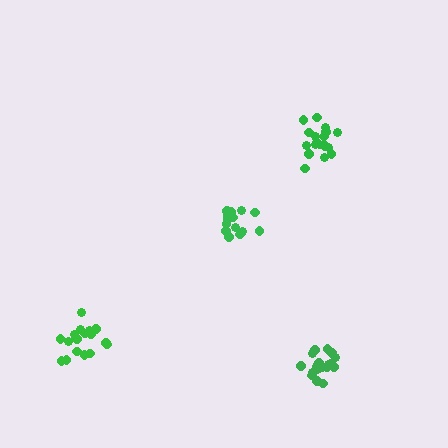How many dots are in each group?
Group 1: 15 dots, Group 2: 18 dots, Group 3: 18 dots, Group 4: 18 dots (69 total).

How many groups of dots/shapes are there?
There are 4 groups.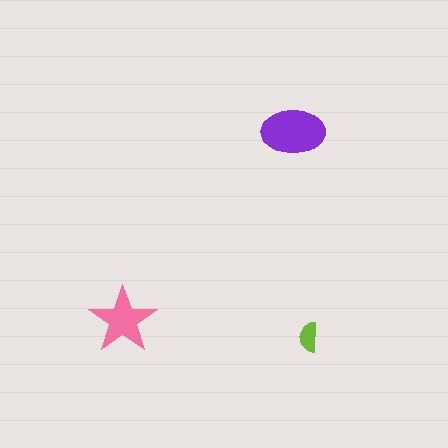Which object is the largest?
The purple ellipse.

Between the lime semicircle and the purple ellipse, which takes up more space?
The purple ellipse.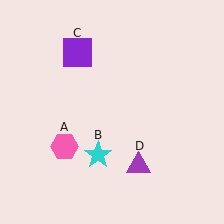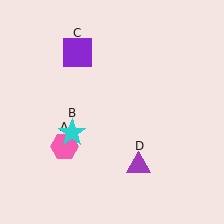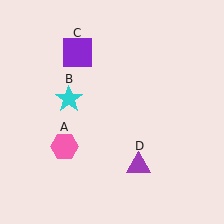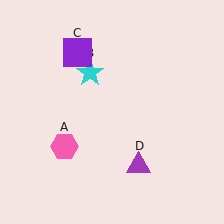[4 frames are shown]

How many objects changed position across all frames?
1 object changed position: cyan star (object B).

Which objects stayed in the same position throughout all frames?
Pink hexagon (object A) and purple square (object C) and purple triangle (object D) remained stationary.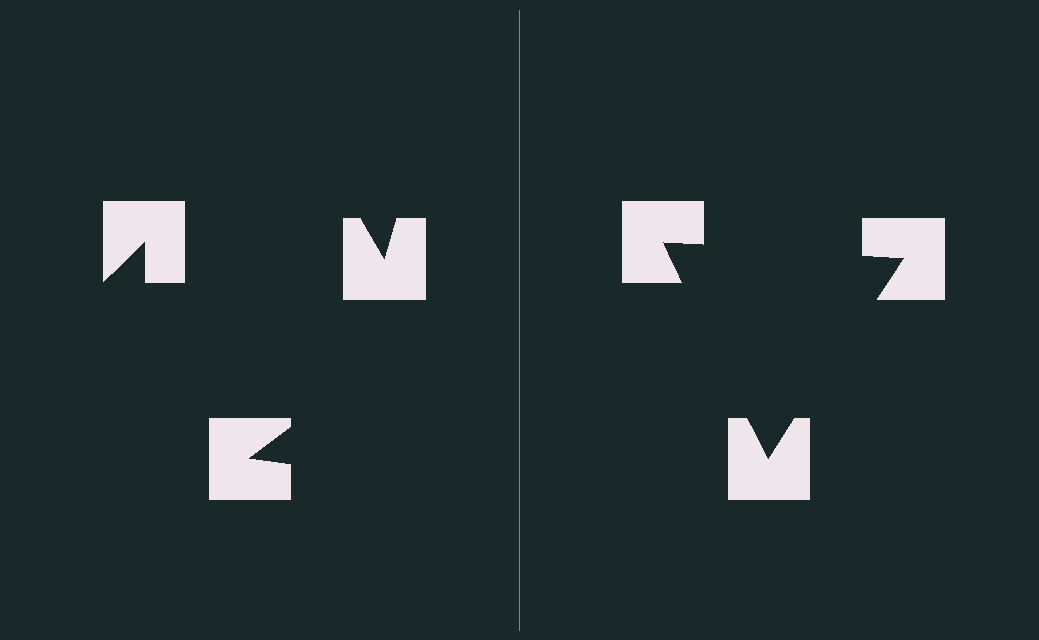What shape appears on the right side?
An illusory triangle.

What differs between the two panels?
The notched squares are positioned identically on both sides; only the wedge orientations differ. On the right they align to a triangle; on the left they are misaligned.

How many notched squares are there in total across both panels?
6 — 3 on each side.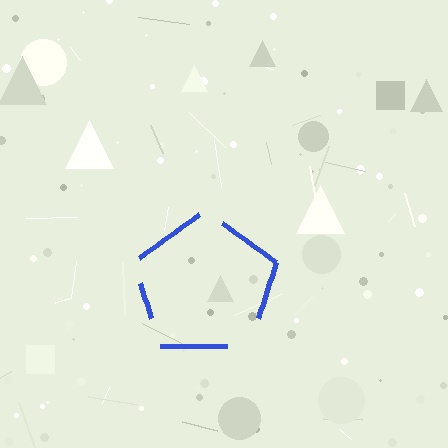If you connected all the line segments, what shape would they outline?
They would outline a pentagon.